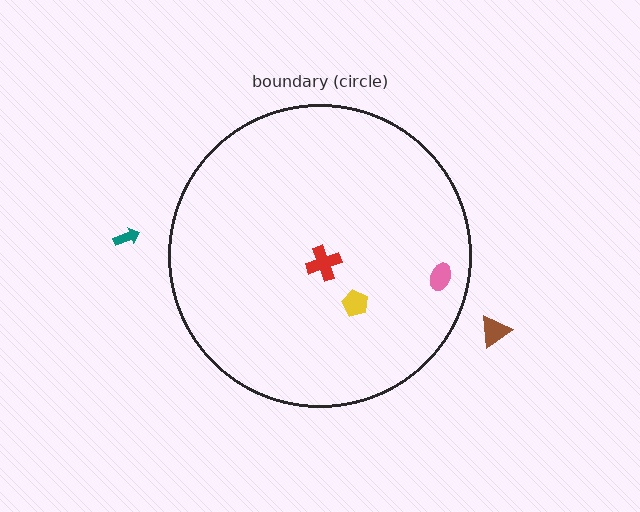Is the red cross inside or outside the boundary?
Inside.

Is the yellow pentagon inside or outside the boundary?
Inside.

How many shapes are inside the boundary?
3 inside, 2 outside.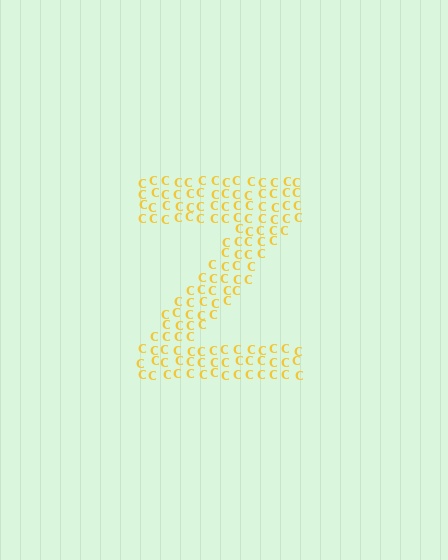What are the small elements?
The small elements are letter C's.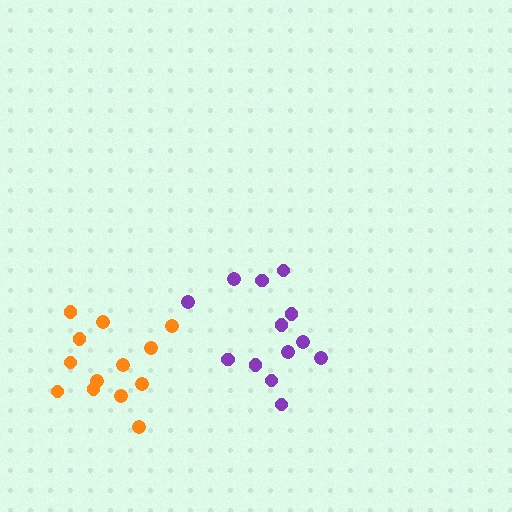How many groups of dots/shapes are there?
There are 2 groups.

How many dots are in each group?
Group 1: 13 dots, Group 2: 13 dots (26 total).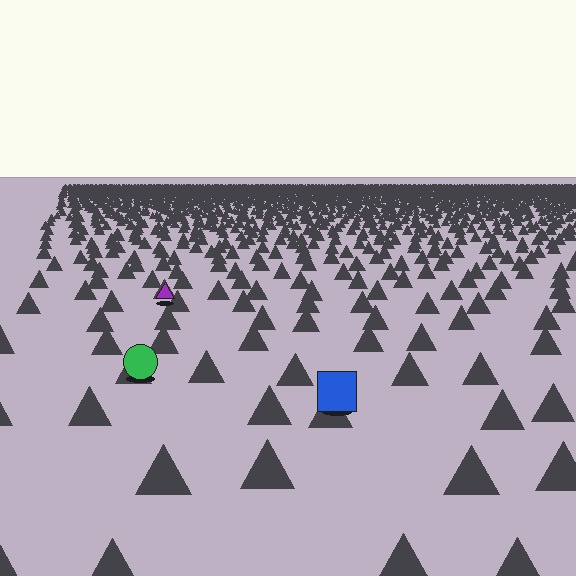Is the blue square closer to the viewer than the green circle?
Yes. The blue square is closer — you can tell from the texture gradient: the ground texture is coarser near it.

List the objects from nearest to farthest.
From nearest to farthest: the blue square, the green circle, the purple triangle.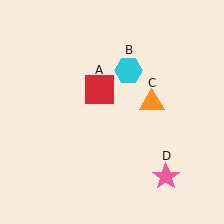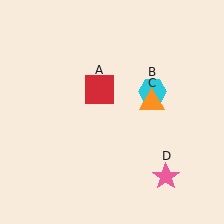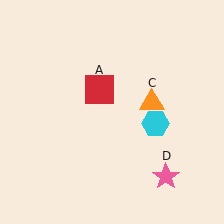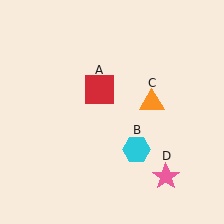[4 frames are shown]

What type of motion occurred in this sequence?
The cyan hexagon (object B) rotated clockwise around the center of the scene.